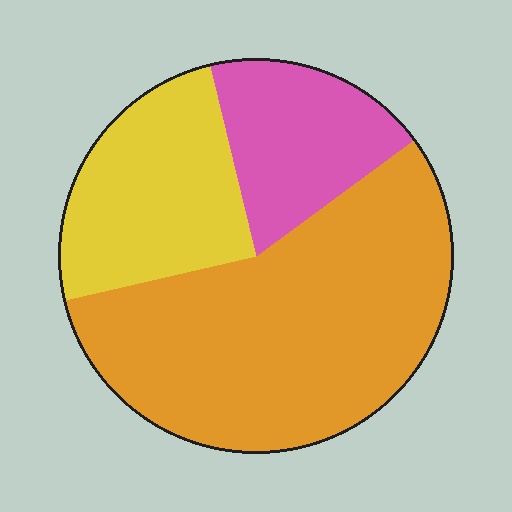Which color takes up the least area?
Pink, at roughly 20%.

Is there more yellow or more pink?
Yellow.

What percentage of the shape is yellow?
Yellow covers roughly 25% of the shape.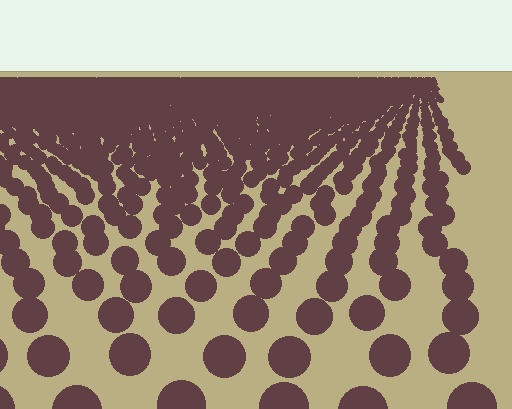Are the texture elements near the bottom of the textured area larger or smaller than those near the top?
Larger. Near the bottom, elements are closer to the viewer and appear at a bigger on-screen size.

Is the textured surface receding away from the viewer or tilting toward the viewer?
The surface is receding away from the viewer. Texture elements get smaller and denser toward the top.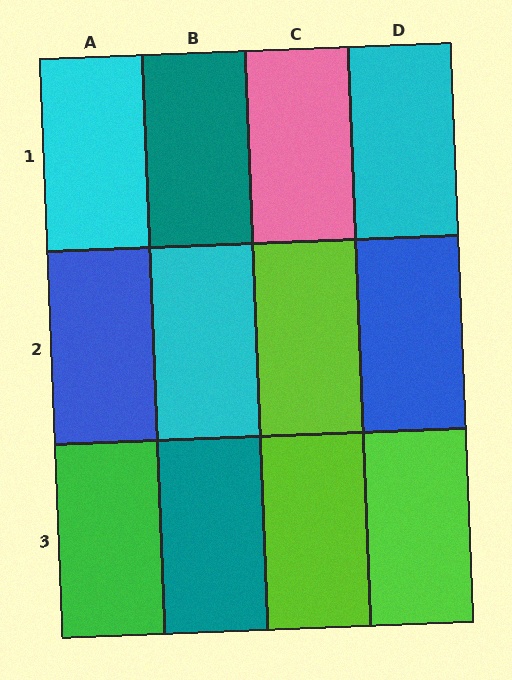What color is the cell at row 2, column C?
Lime.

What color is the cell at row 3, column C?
Lime.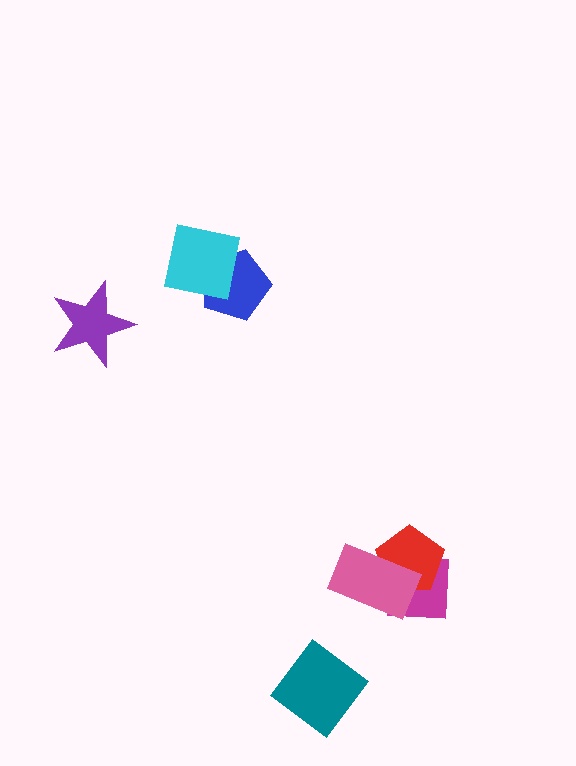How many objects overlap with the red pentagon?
2 objects overlap with the red pentagon.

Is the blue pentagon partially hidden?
Yes, it is partially covered by another shape.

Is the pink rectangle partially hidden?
No, no other shape covers it.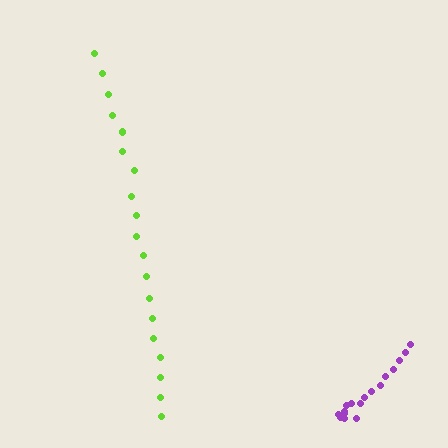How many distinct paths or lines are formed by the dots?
There are 2 distinct paths.